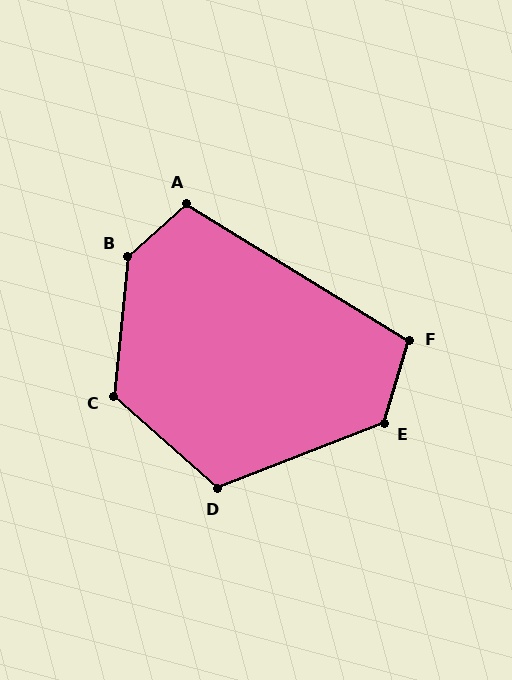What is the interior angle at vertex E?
Approximately 128 degrees (obtuse).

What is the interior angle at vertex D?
Approximately 117 degrees (obtuse).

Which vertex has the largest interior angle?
B, at approximately 138 degrees.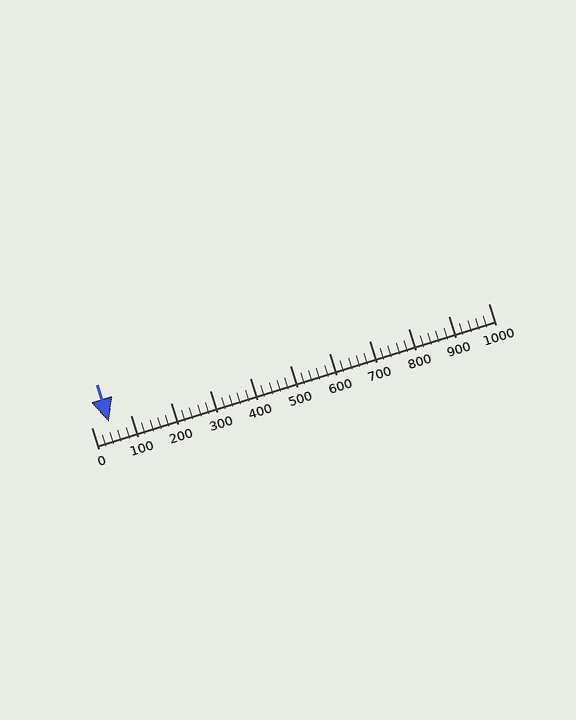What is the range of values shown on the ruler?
The ruler shows values from 0 to 1000.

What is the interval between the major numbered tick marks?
The major tick marks are spaced 100 units apart.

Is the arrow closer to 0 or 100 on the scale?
The arrow is closer to 0.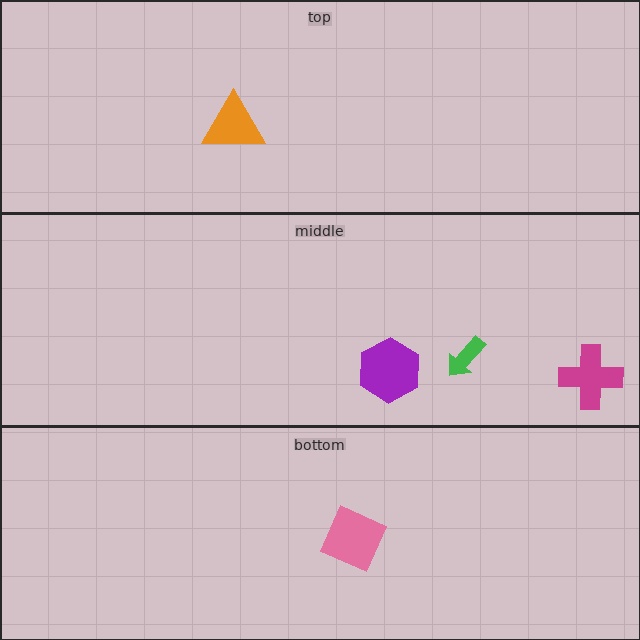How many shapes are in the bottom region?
1.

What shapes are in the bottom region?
The pink diamond.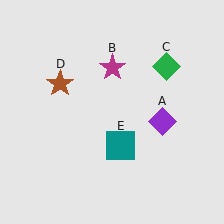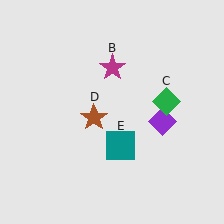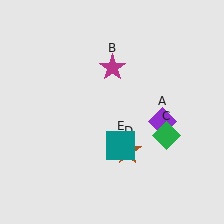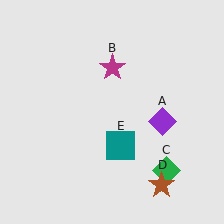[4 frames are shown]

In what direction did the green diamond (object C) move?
The green diamond (object C) moved down.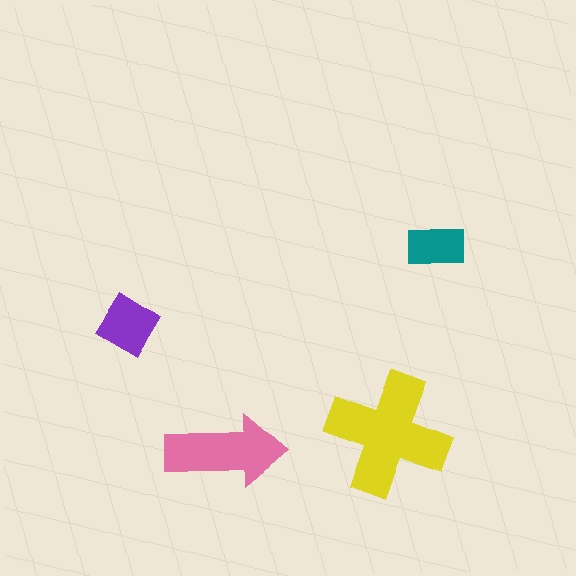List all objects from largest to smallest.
The yellow cross, the pink arrow, the purple diamond, the teal rectangle.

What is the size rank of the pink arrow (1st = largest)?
2nd.